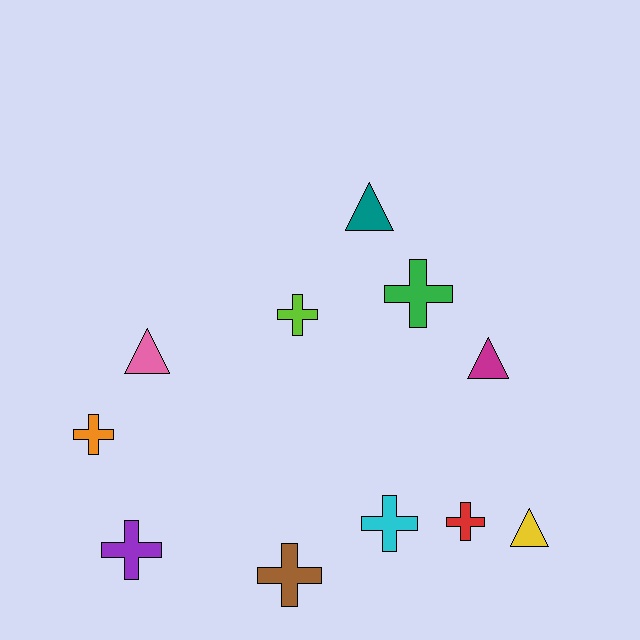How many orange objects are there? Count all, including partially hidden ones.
There is 1 orange object.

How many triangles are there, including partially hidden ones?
There are 4 triangles.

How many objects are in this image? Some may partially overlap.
There are 11 objects.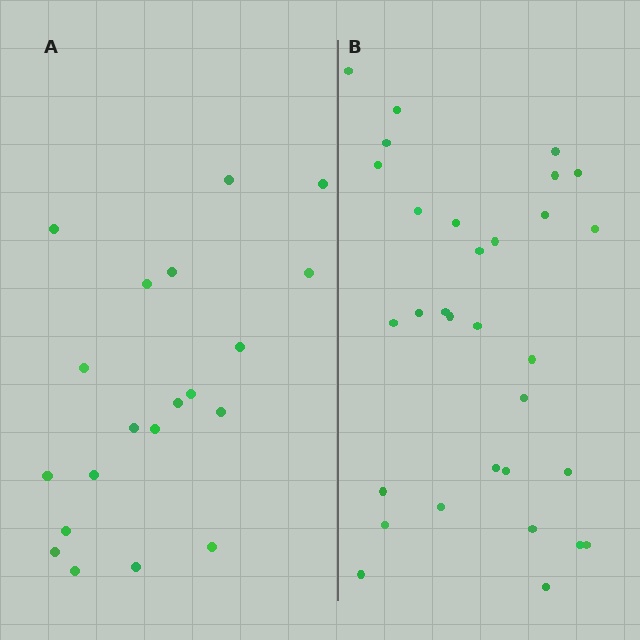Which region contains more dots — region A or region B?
Region B (the right region) has more dots.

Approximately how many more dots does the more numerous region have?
Region B has roughly 12 or so more dots than region A.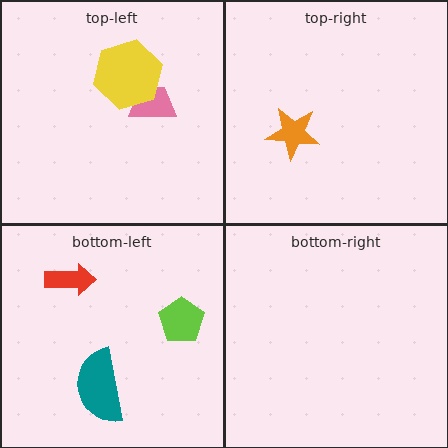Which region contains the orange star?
The top-right region.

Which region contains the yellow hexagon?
The top-left region.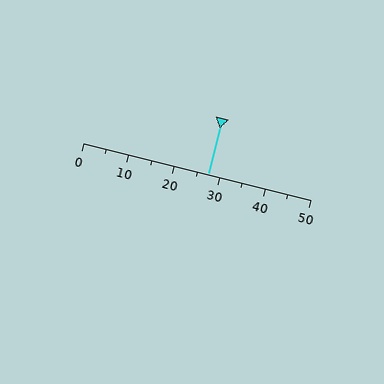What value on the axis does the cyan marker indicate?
The marker indicates approximately 27.5.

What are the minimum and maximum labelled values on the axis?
The axis runs from 0 to 50.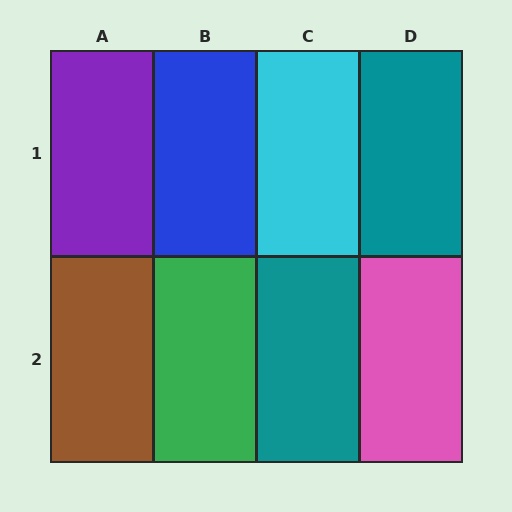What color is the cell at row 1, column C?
Cyan.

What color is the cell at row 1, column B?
Blue.